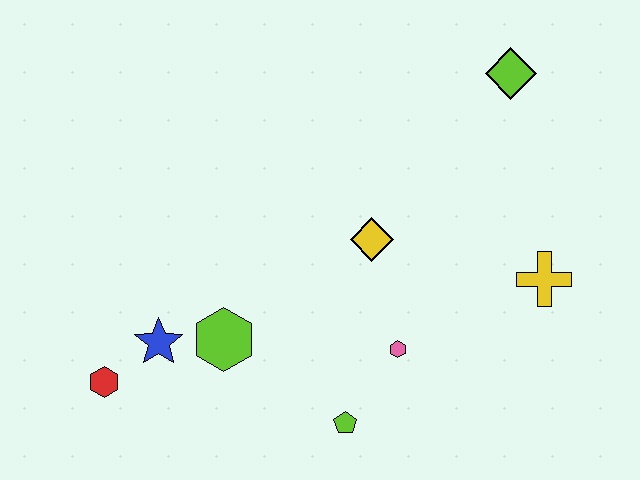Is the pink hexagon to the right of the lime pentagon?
Yes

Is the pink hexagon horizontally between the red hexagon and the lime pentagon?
No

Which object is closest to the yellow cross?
The pink hexagon is closest to the yellow cross.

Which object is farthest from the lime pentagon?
The lime diamond is farthest from the lime pentagon.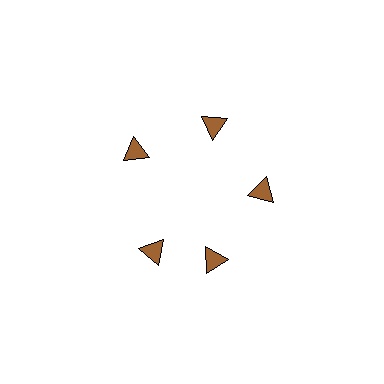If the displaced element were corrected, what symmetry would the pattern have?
It would have 5-fold rotational symmetry — the pattern would map onto itself every 72 degrees.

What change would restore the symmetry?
The symmetry would be restored by rotating it back into even spacing with its neighbors so that all 5 triangles sit at equal angles and equal distance from the center.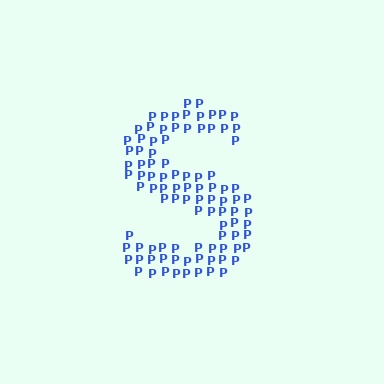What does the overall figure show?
The overall figure shows the letter S.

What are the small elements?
The small elements are letter P's.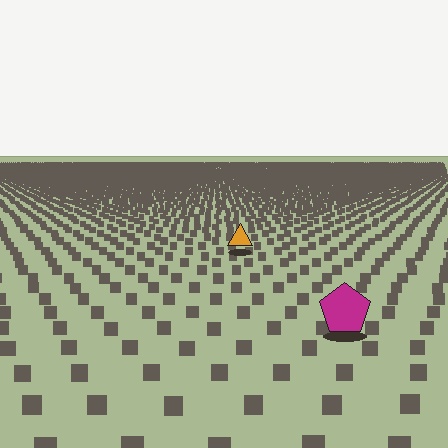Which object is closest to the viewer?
The magenta pentagon is closest. The texture marks near it are larger and more spread out.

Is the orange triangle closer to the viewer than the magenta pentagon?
No. The magenta pentagon is closer — you can tell from the texture gradient: the ground texture is coarser near it.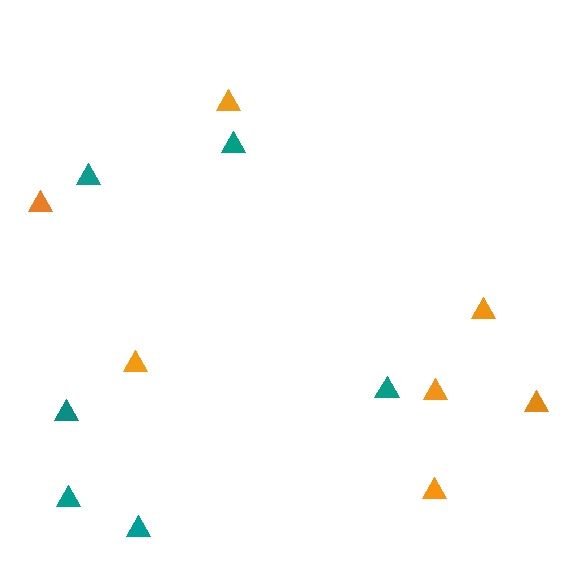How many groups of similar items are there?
There are 2 groups: one group of orange triangles (7) and one group of teal triangles (6).